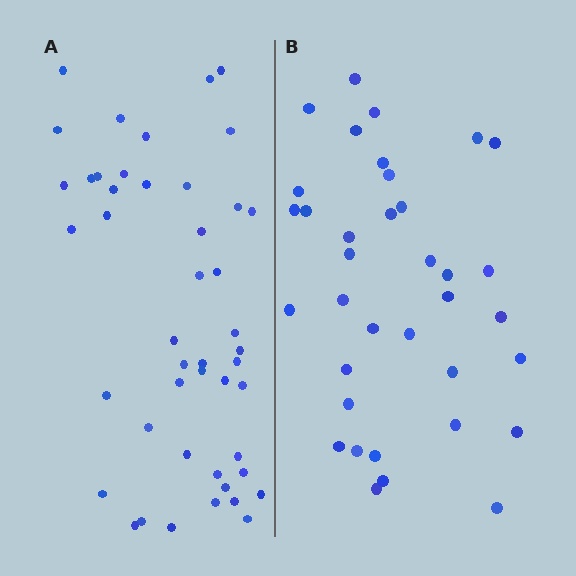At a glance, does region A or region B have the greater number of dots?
Region A (the left region) has more dots.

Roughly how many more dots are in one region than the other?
Region A has roughly 10 or so more dots than region B.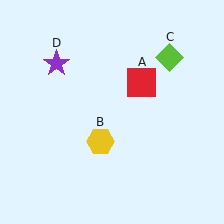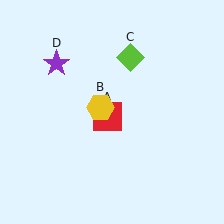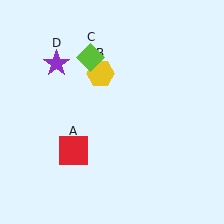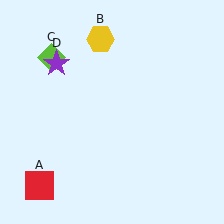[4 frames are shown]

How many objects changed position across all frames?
3 objects changed position: red square (object A), yellow hexagon (object B), lime diamond (object C).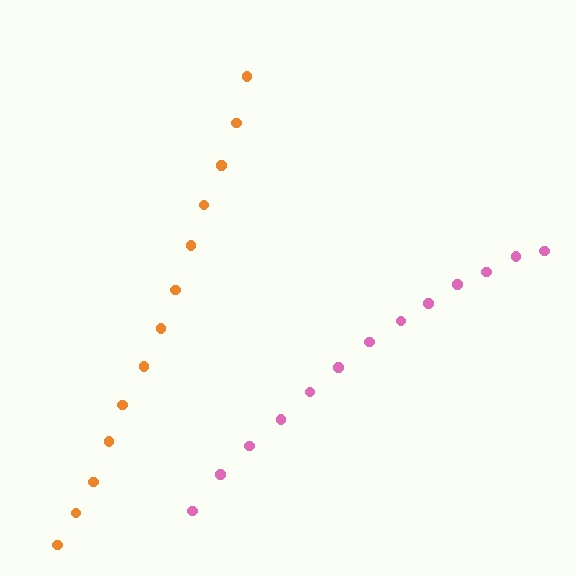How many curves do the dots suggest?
There are 2 distinct paths.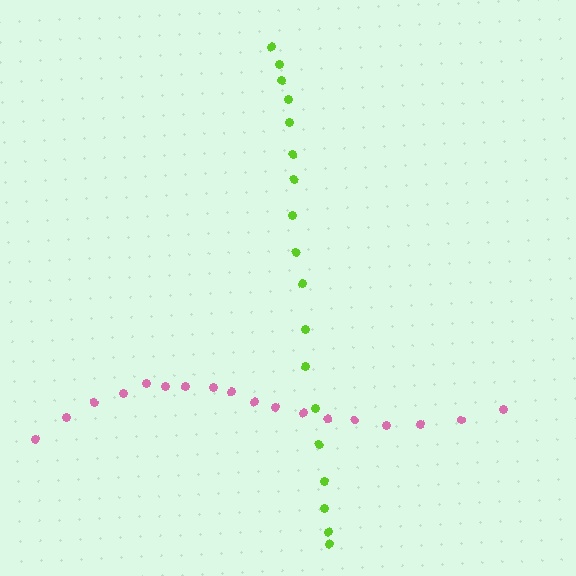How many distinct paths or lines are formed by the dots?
There are 2 distinct paths.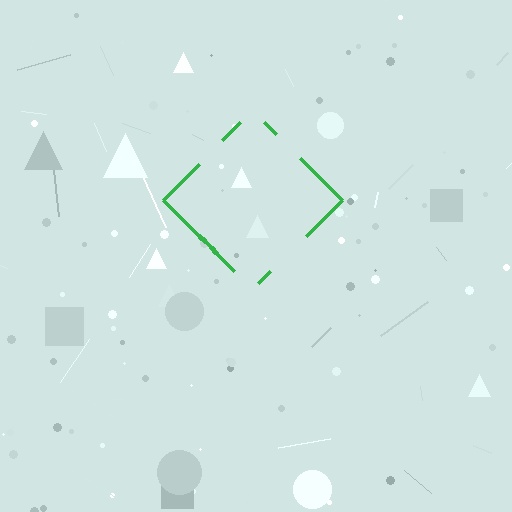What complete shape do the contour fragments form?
The contour fragments form a diamond.